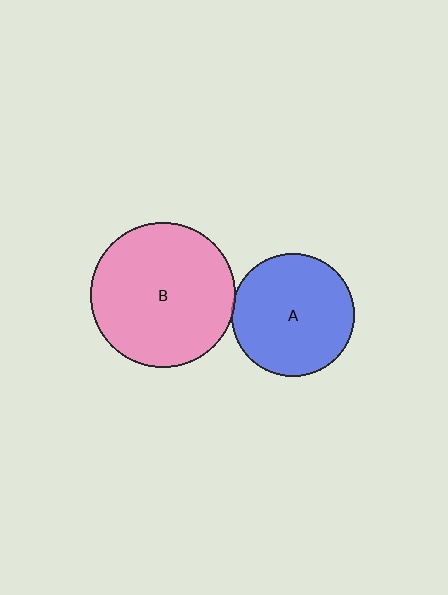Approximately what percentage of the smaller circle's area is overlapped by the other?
Approximately 5%.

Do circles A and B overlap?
Yes.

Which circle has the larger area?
Circle B (pink).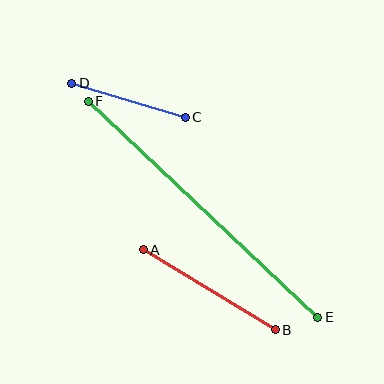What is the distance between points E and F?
The distance is approximately 315 pixels.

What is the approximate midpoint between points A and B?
The midpoint is at approximately (209, 290) pixels.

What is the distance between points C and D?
The distance is approximately 118 pixels.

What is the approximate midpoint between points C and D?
The midpoint is at approximately (129, 100) pixels.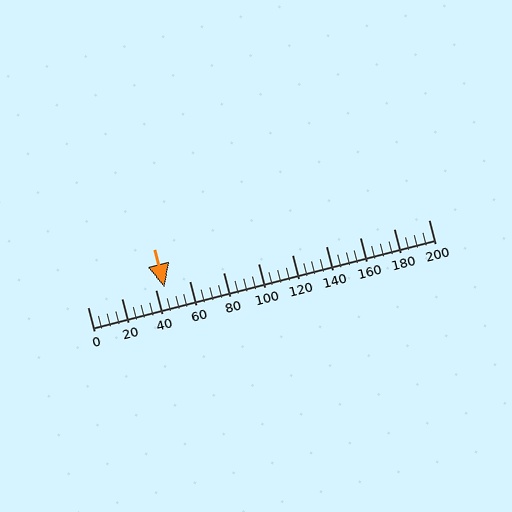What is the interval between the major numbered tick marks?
The major tick marks are spaced 20 units apart.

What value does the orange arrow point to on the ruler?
The orange arrow points to approximately 45.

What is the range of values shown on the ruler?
The ruler shows values from 0 to 200.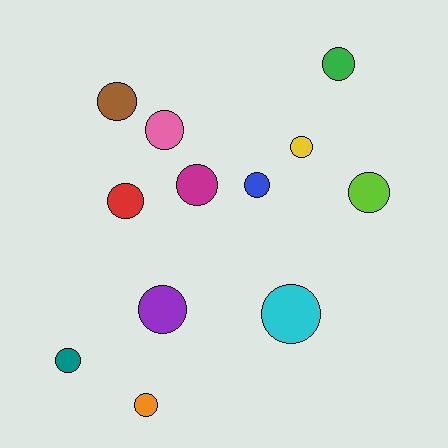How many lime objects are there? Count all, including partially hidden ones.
There is 1 lime object.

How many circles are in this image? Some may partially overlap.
There are 12 circles.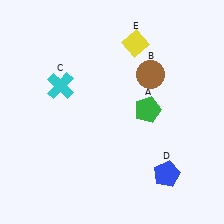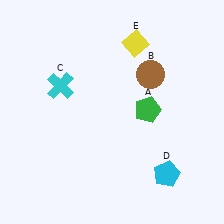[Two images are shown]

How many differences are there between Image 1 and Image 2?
There is 1 difference between the two images.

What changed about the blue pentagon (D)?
In Image 1, D is blue. In Image 2, it changed to cyan.